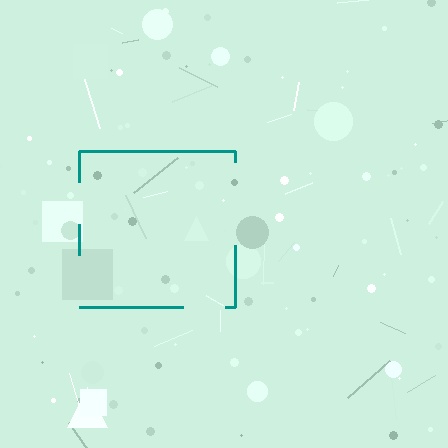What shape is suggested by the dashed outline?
The dashed outline suggests a square.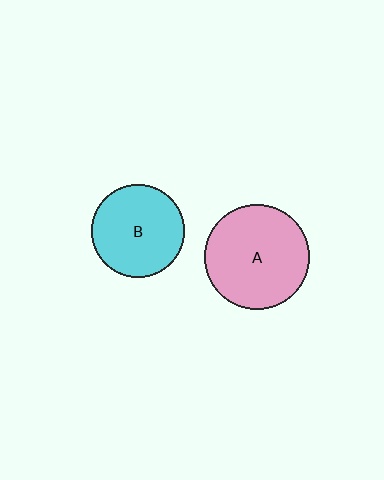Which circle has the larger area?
Circle A (pink).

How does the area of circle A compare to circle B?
Approximately 1.3 times.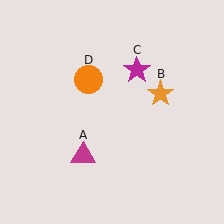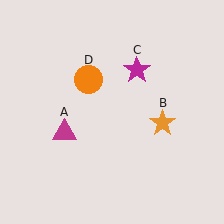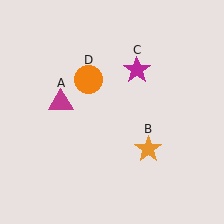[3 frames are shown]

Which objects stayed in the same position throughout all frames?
Magenta star (object C) and orange circle (object D) remained stationary.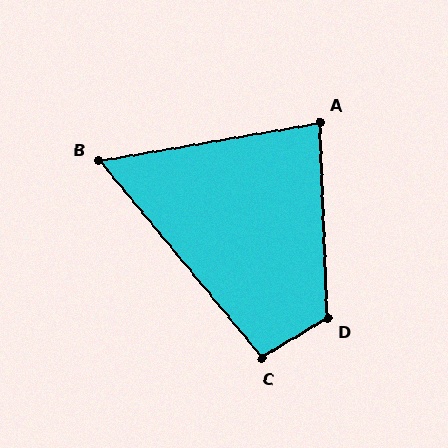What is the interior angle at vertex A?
Approximately 82 degrees (acute).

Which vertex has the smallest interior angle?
B, at approximately 60 degrees.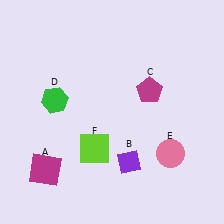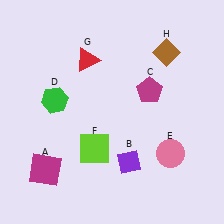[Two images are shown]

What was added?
A red triangle (G), a brown diamond (H) were added in Image 2.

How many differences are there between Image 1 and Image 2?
There are 2 differences between the two images.